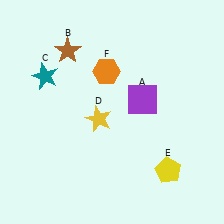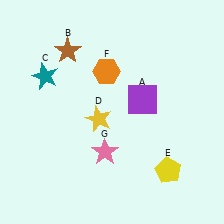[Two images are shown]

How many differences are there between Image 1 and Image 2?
There is 1 difference between the two images.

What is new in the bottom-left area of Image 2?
A pink star (G) was added in the bottom-left area of Image 2.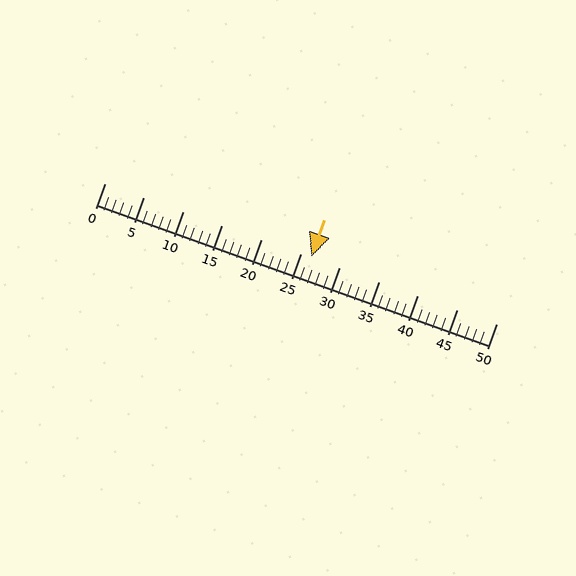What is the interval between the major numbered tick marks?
The major tick marks are spaced 5 units apart.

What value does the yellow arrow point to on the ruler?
The yellow arrow points to approximately 26.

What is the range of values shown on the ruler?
The ruler shows values from 0 to 50.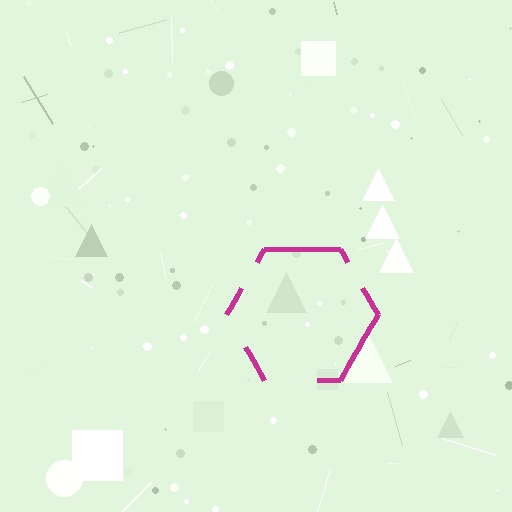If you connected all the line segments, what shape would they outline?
They would outline a hexagon.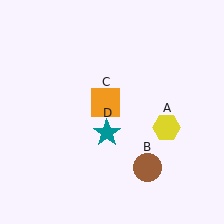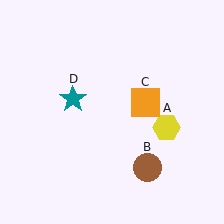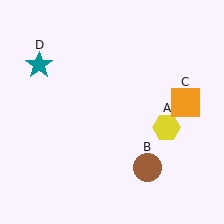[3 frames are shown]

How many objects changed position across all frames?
2 objects changed position: orange square (object C), teal star (object D).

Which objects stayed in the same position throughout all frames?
Yellow hexagon (object A) and brown circle (object B) remained stationary.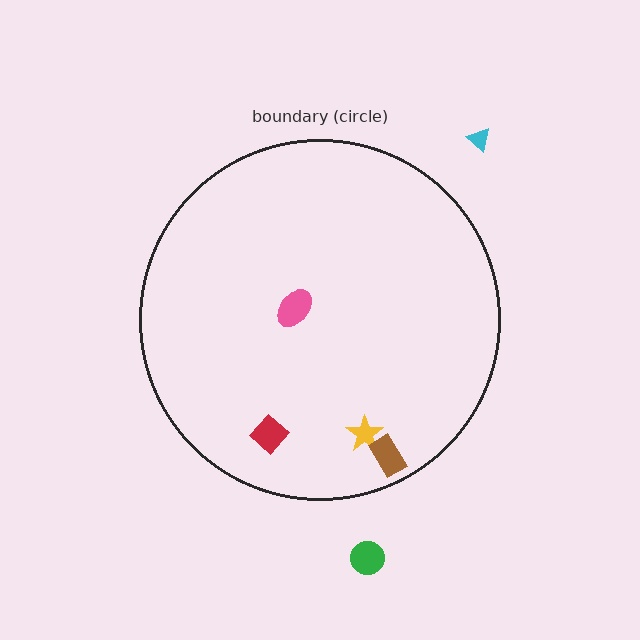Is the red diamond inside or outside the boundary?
Inside.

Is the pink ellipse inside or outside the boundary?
Inside.